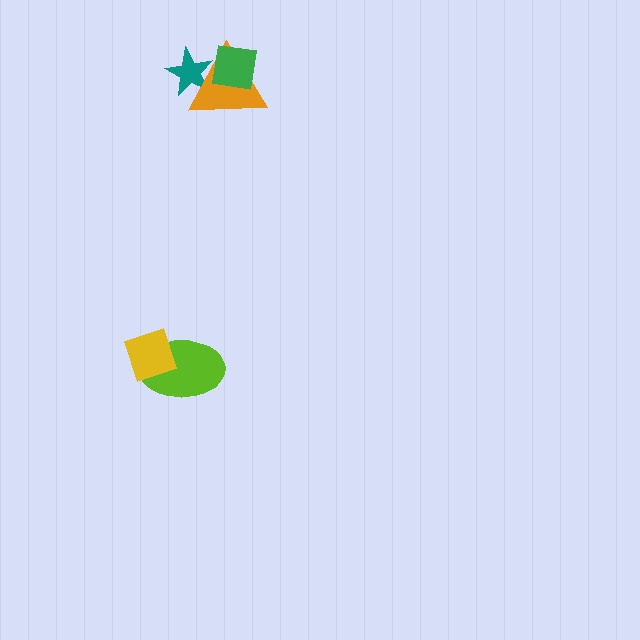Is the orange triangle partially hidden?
Yes, it is partially covered by another shape.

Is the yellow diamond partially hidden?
No, no other shape covers it.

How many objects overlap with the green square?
2 objects overlap with the green square.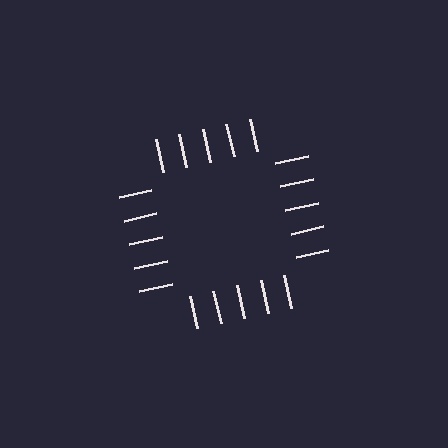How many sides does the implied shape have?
4 sides — the line-ends trace a square.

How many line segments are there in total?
20 — 5 along each of the 4 edges.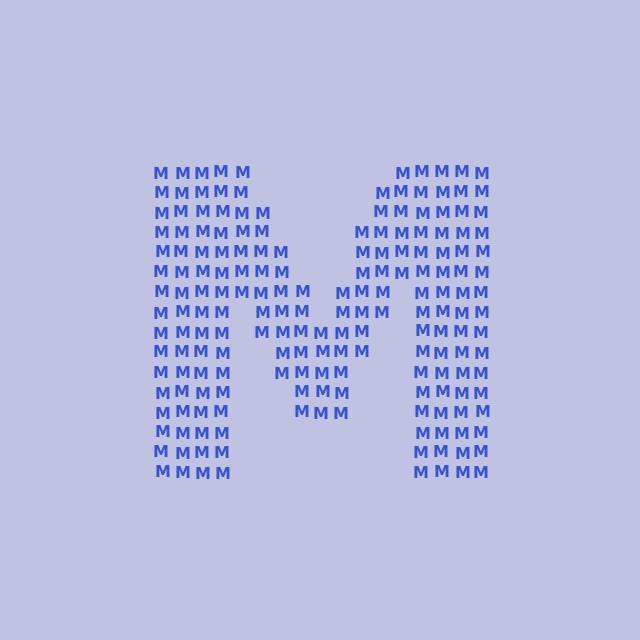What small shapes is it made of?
It is made of small letter M's.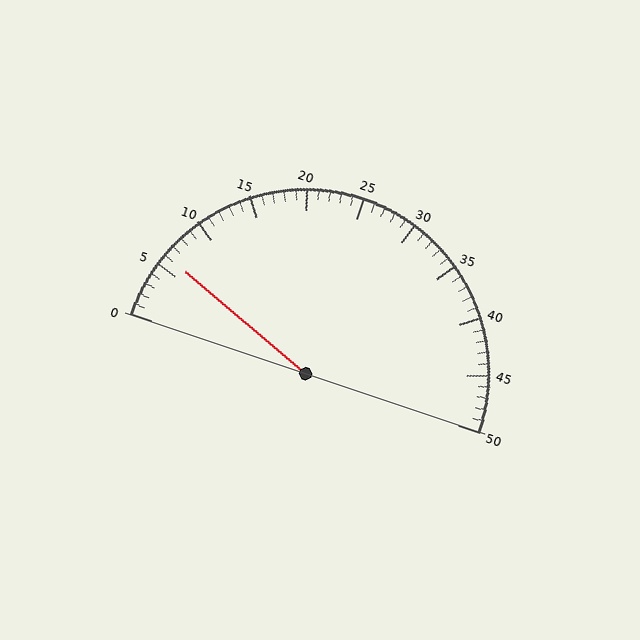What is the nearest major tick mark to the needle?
The nearest major tick mark is 5.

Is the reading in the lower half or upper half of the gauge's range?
The reading is in the lower half of the range (0 to 50).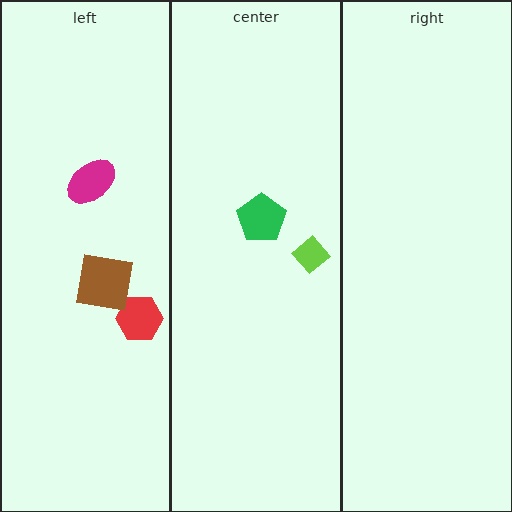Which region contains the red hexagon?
The left region.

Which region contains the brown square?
The left region.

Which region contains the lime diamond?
The center region.